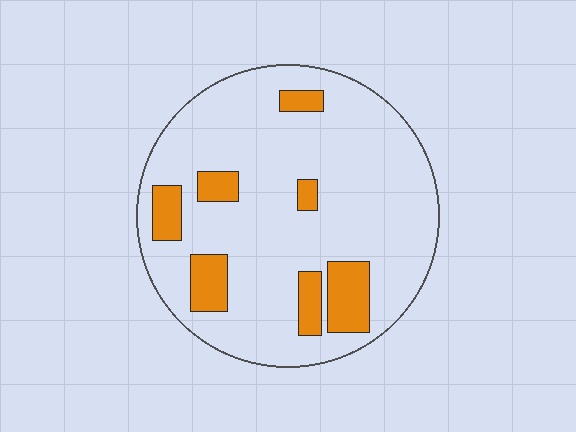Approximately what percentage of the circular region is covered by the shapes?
Approximately 15%.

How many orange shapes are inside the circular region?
7.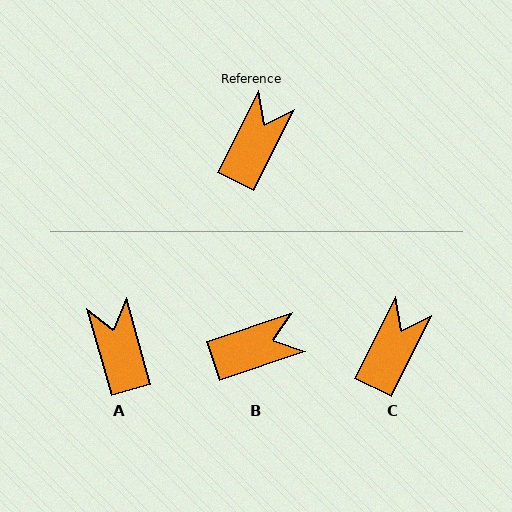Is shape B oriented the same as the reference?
No, it is off by about 45 degrees.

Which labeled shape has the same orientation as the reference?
C.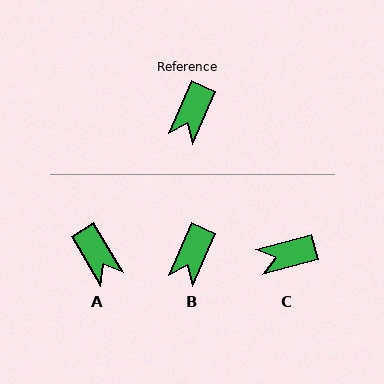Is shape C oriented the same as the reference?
No, it is off by about 51 degrees.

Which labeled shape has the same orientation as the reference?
B.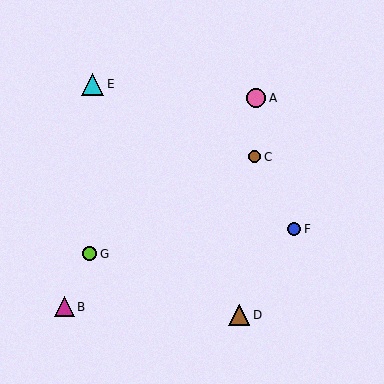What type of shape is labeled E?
Shape E is a cyan triangle.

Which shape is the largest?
The cyan triangle (labeled E) is the largest.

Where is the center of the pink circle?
The center of the pink circle is at (256, 98).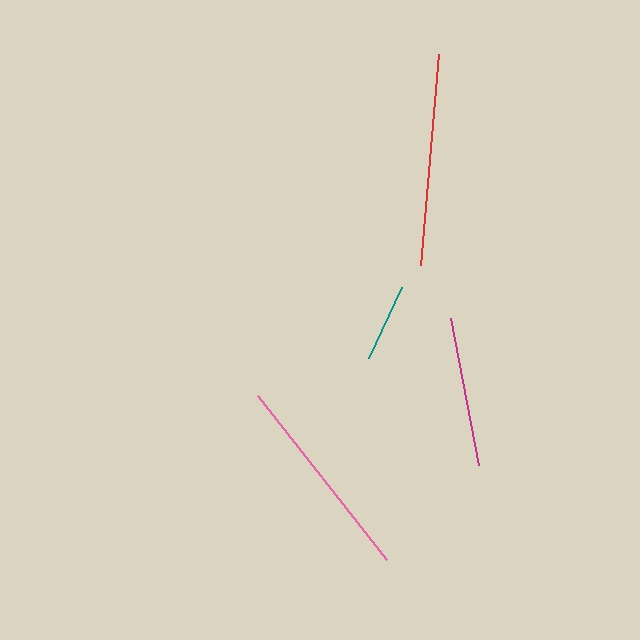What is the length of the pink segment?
The pink segment is approximately 209 pixels long.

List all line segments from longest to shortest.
From longest to shortest: red, pink, magenta, teal.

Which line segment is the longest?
The red line is the longest at approximately 212 pixels.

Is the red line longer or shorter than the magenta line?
The red line is longer than the magenta line.